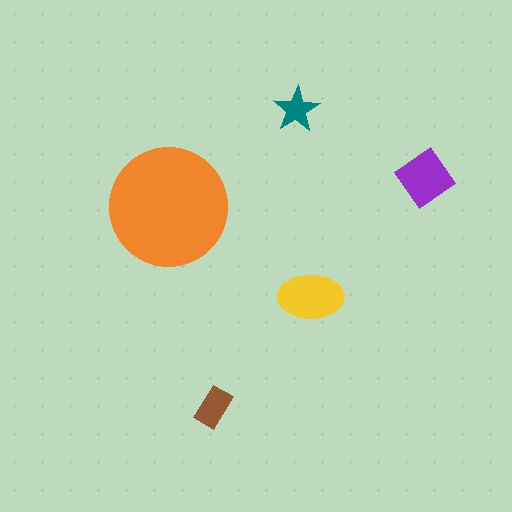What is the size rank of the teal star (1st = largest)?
5th.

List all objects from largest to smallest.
The orange circle, the yellow ellipse, the purple diamond, the brown rectangle, the teal star.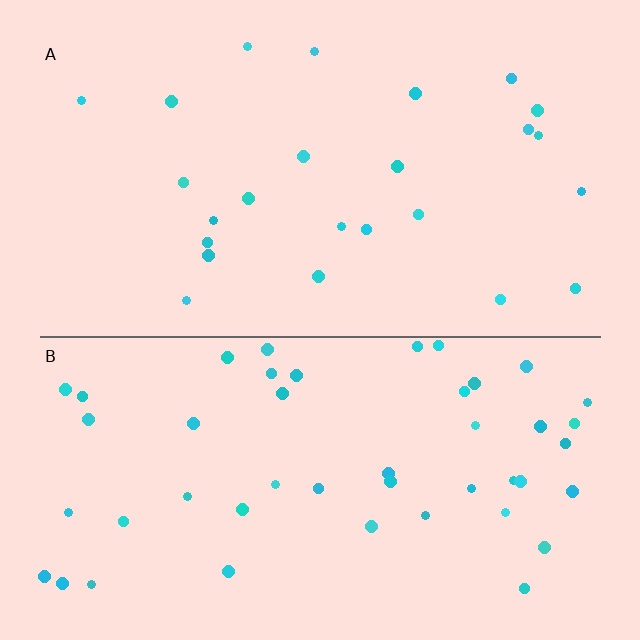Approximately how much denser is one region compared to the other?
Approximately 1.9× — region B over region A.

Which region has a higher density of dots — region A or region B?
B (the bottom).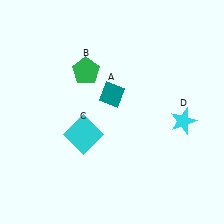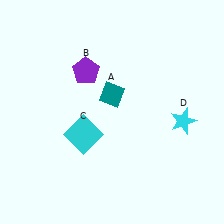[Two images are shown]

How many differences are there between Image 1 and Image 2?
There is 1 difference between the two images.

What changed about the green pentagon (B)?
In Image 1, B is green. In Image 2, it changed to purple.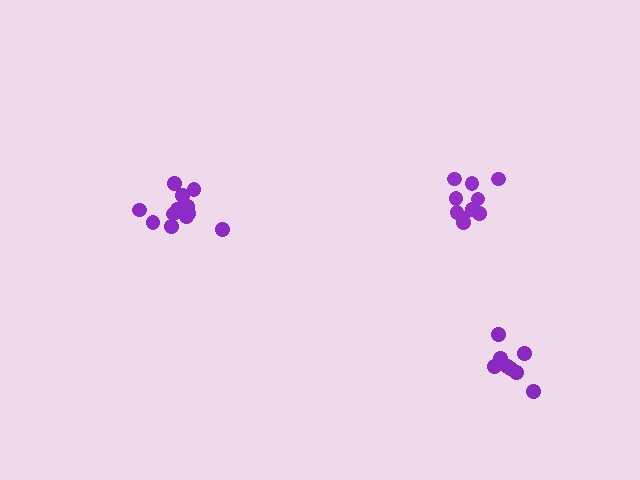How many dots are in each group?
Group 1: 12 dots, Group 2: 10 dots, Group 3: 8 dots (30 total).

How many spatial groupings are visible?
There are 3 spatial groupings.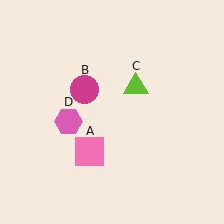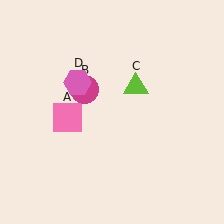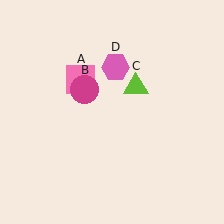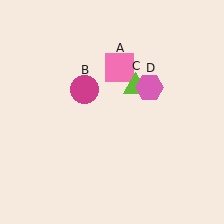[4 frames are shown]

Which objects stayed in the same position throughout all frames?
Magenta circle (object B) and lime triangle (object C) remained stationary.